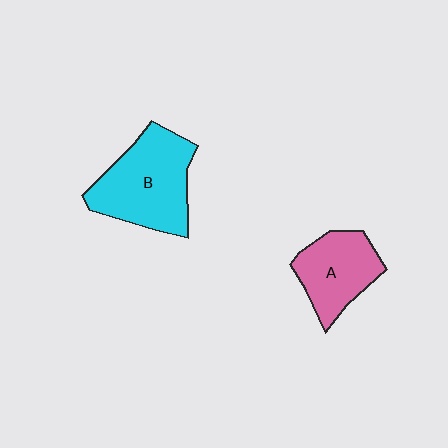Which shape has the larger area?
Shape B (cyan).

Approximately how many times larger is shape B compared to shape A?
Approximately 1.4 times.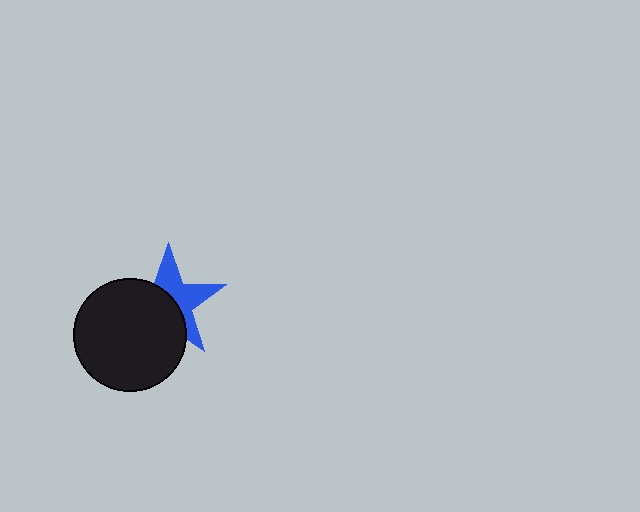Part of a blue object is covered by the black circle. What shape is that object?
It is a star.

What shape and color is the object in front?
The object in front is a black circle.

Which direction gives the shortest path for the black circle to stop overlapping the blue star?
Moving toward the lower-left gives the shortest separation.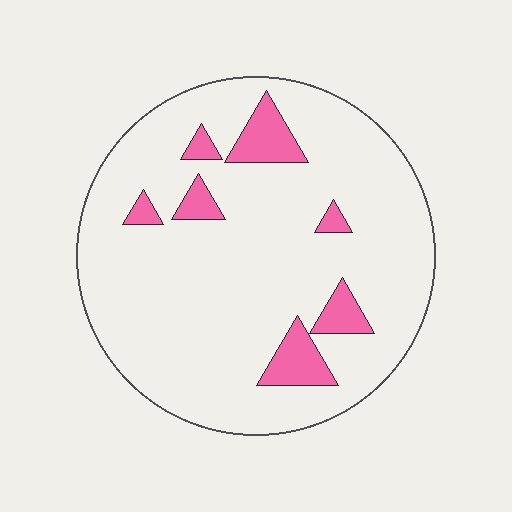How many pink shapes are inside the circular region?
7.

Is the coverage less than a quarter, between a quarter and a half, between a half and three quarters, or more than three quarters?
Less than a quarter.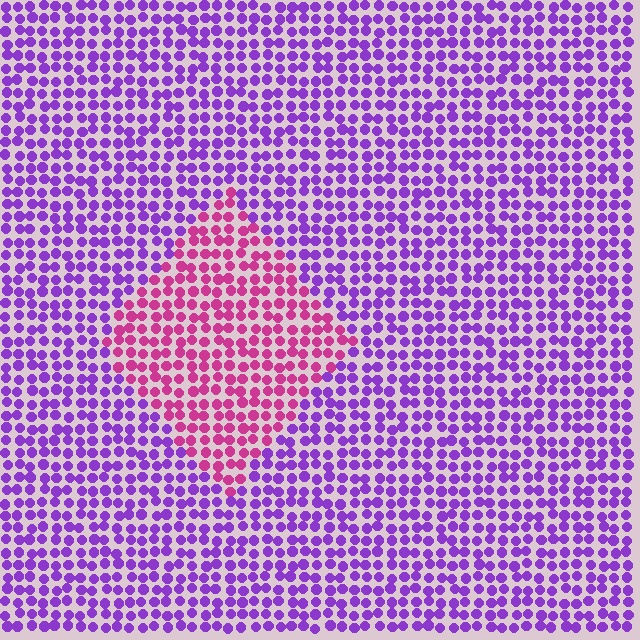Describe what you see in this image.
The image is filled with small purple elements in a uniform arrangement. A diamond-shaped region is visible where the elements are tinted to a slightly different hue, forming a subtle color boundary.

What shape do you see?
I see a diamond.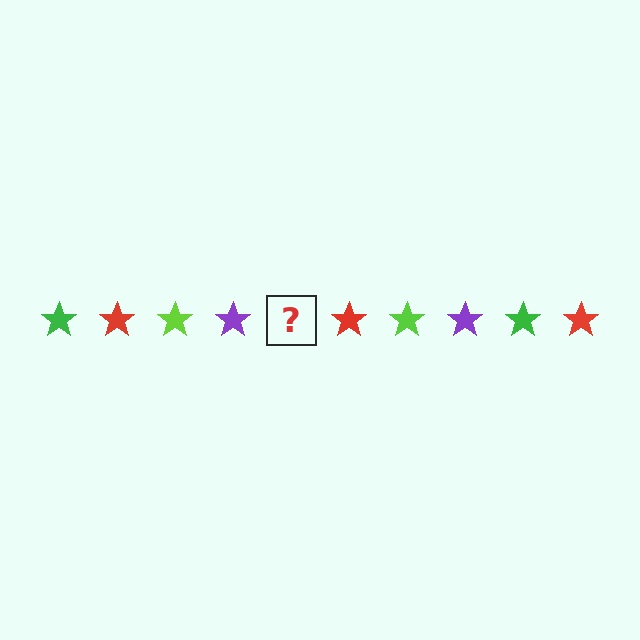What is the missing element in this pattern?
The missing element is a green star.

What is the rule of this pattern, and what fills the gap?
The rule is that the pattern cycles through green, red, lime, purple stars. The gap should be filled with a green star.